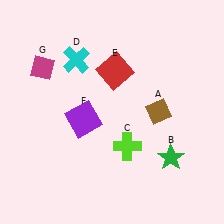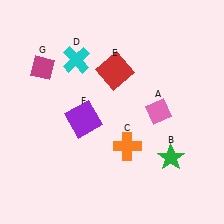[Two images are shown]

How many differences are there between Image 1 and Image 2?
There are 2 differences between the two images.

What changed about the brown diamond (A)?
In Image 1, A is brown. In Image 2, it changed to pink.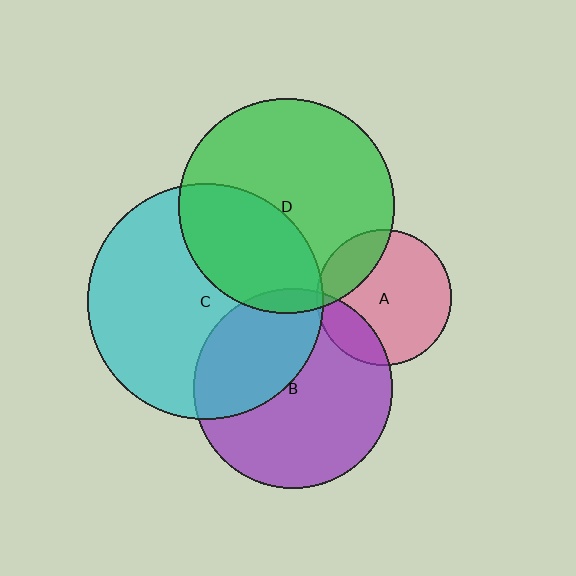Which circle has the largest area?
Circle C (cyan).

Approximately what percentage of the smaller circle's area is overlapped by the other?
Approximately 5%.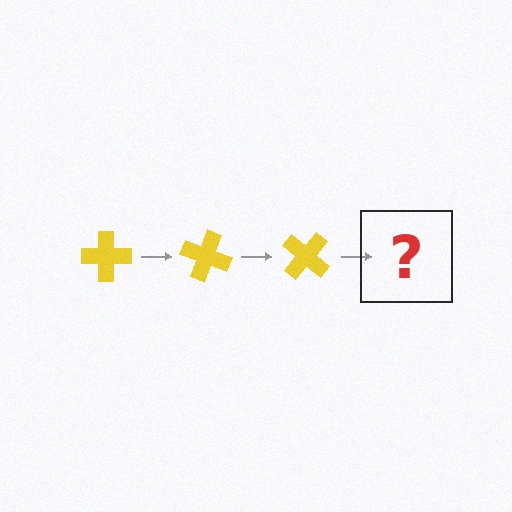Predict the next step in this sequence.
The next step is a yellow cross rotated 60 degrees.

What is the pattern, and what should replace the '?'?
The pattern is that the cross rotates 20 degrees each step. The '?' should be a yellow cross rotated 60 degrees.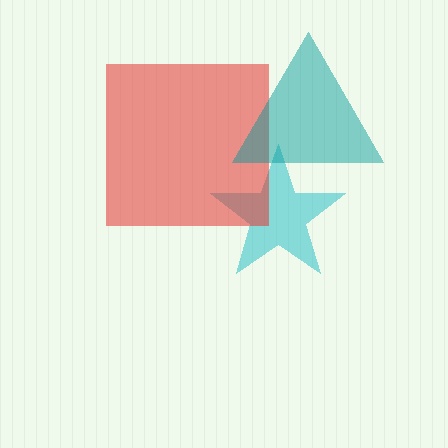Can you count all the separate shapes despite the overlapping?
Yes, there are 3 separate shapes.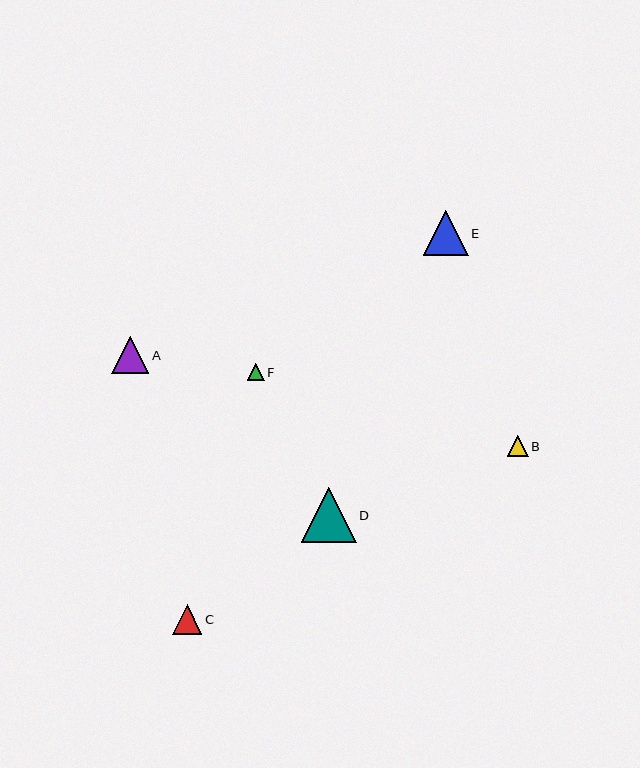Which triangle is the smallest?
Triangle F is the smallest with a size of approximately 17 pixels.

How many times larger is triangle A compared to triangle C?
Triangle A is approximately 1.2 times the size of triangle C.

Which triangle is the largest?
Triangle D is the largest with a size of approximately 55 pixels.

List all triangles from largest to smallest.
From largest to smallest: D, E, A, C, B, F.